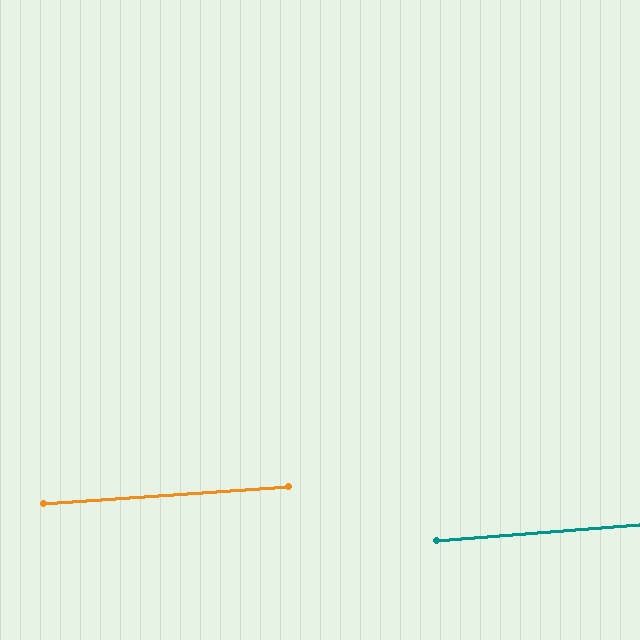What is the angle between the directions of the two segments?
Approximately 1 degree.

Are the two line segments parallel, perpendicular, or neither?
Parallel — their directions differ by only 0.6°.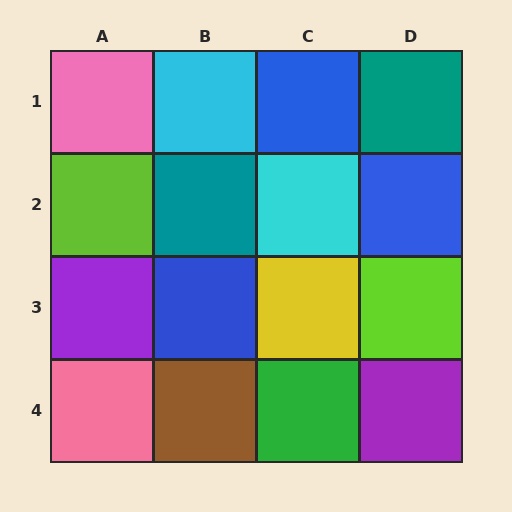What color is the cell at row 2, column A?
Lime.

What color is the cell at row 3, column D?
Lime.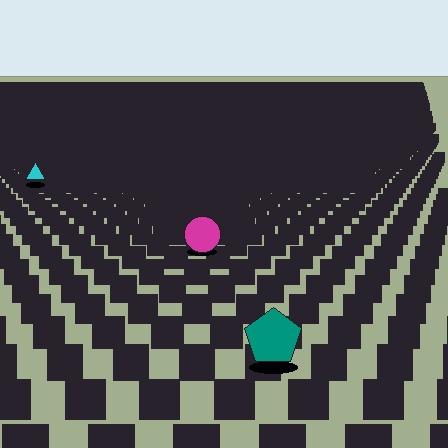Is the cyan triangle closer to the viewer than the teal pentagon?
No. The teal pentagon is closer — you can tell from the texture gradient: the ground texture is coarser near it.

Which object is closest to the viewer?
The teal pentagon is closest. The texture marks near it are larger and more spread out.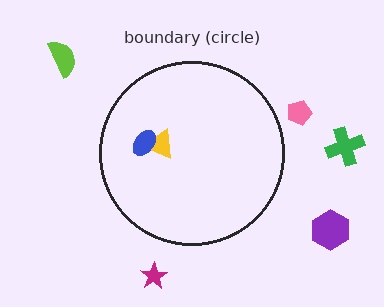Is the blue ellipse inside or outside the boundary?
Inside.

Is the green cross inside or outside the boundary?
Outside.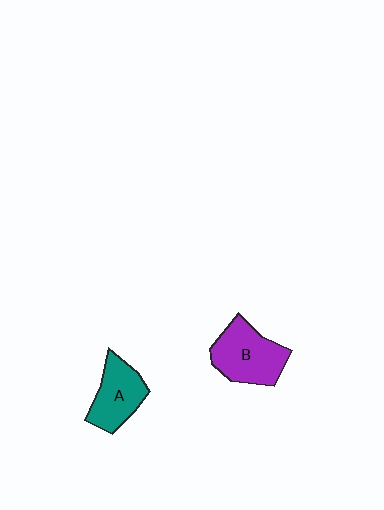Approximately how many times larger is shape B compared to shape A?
Approximately 1.2 times.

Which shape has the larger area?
Shape B (purple).